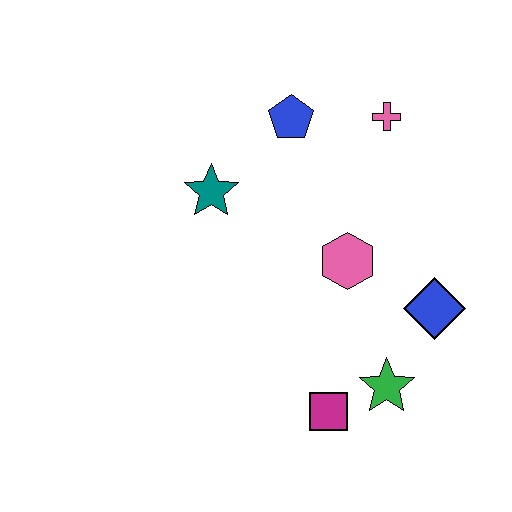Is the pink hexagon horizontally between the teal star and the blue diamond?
Yes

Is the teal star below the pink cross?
Yes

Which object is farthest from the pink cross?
The magenta square is farthest from the pink cross.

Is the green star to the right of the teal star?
Yes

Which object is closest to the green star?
The magenta square is closest to the green star.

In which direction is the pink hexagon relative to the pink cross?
The pink hexagon is below the pink cross.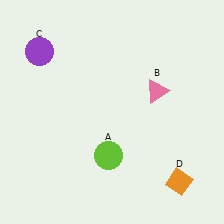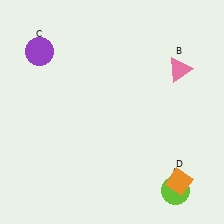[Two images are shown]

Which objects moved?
The objects that moved are: the lime circle (A), the pink triangle (B).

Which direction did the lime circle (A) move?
The lime circle (A) moved right.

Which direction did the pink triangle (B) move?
The pink triangle (B) moved right.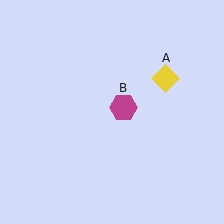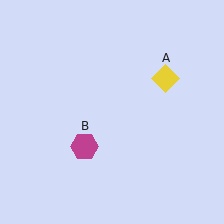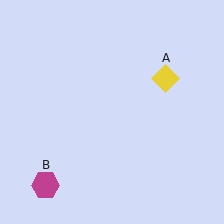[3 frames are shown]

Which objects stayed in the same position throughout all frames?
Yellow diamond (object A) remained stationary.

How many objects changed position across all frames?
1 object changed position: magenta hexagon (object B).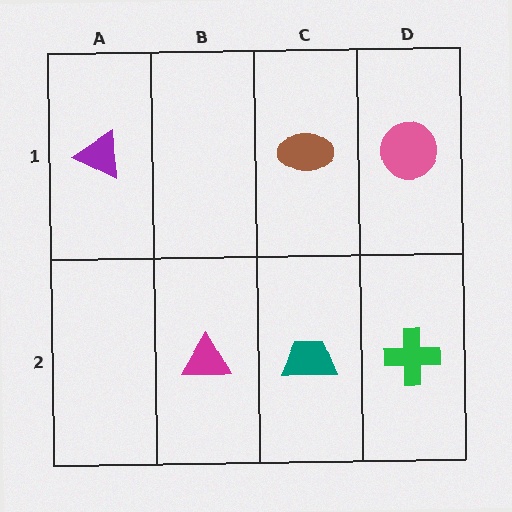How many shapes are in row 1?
3 shapes.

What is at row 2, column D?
A green cross.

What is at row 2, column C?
A teal trapezoid.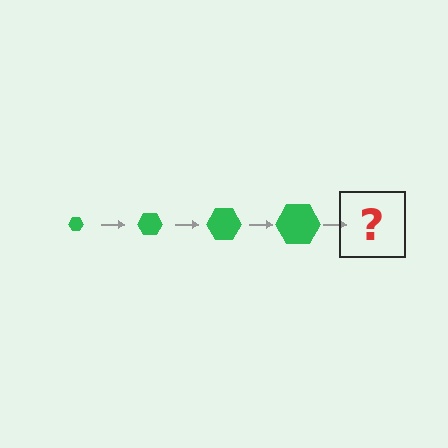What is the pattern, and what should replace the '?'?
The pattern is that the hexagon gets progressively larger each step. The '?' should be a green hexagon, larger than the previous one.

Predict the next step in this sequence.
The next step is a green hexagon, larger than the previous one.